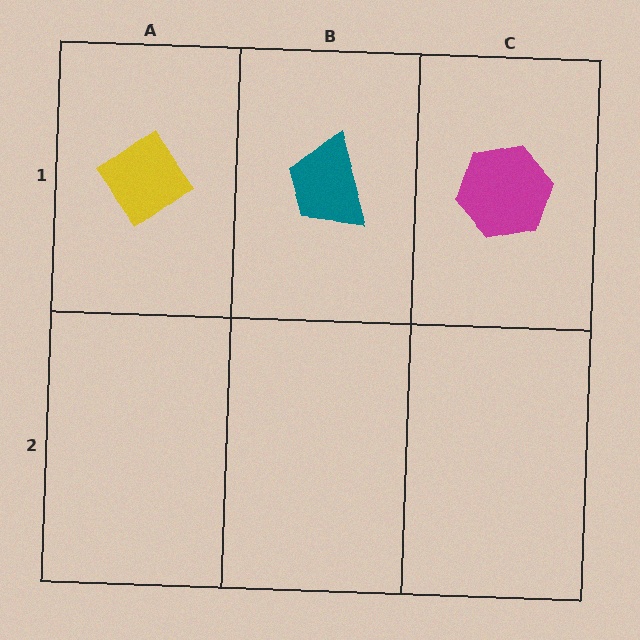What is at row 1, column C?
A magenta hexagon.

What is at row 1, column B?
A teal trapezoid.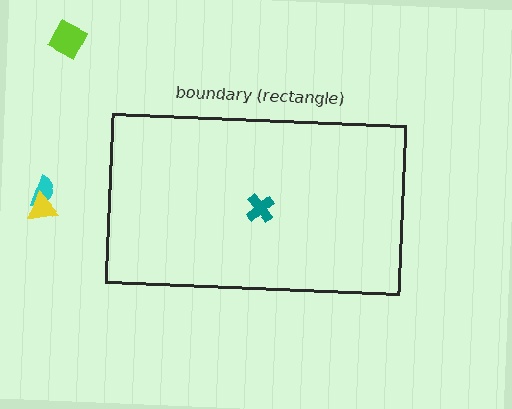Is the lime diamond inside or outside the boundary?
Outside.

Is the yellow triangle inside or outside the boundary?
Outside.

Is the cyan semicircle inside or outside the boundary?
Outside.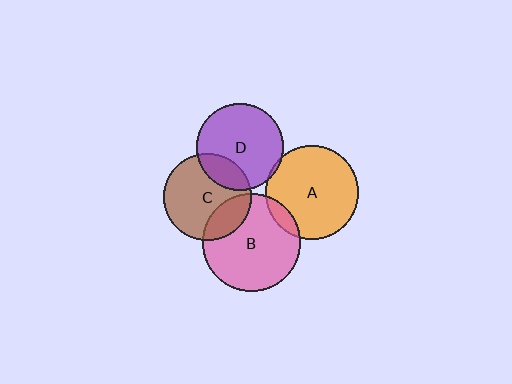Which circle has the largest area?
Circle B (pink).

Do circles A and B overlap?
Yes.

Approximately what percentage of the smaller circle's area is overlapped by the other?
Approximately 10%.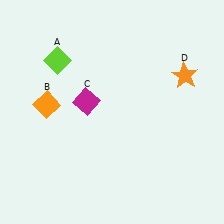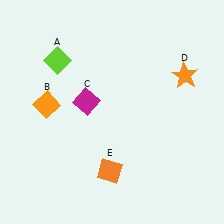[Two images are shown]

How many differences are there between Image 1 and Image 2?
There is 1 difference between the two images.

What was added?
An orange diamond (E) was added in Image 2.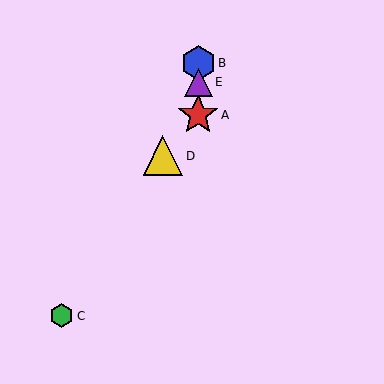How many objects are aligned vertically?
3 objects (A, B, E) are aligned vertically.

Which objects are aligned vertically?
Objects A, B, E are aligned vertically.